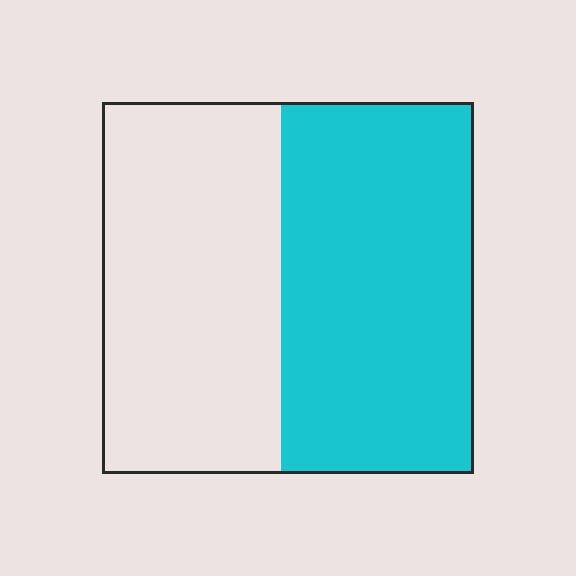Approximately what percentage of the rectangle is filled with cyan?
Approximately 50%.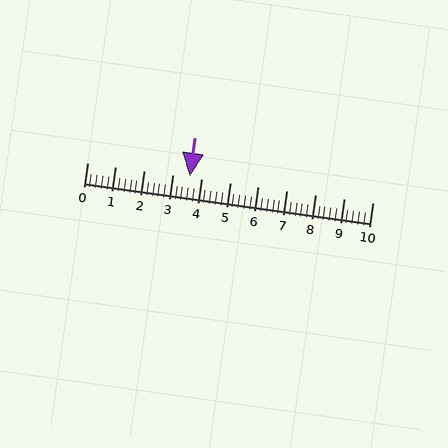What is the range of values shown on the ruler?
The ruler shows values from 0 to 10.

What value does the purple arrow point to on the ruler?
The purple arrow points to approximately 3.6.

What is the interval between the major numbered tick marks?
The major tick marks are spaced 1 units apart.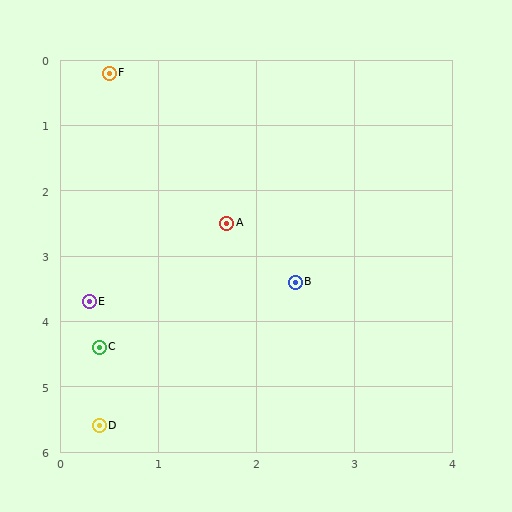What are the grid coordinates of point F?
Point F is at approximately (0.5, 0.2).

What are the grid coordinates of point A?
Point A is at approximately (1.7, 2.5).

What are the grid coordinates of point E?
Point E is at approximately (0.3, 3.7).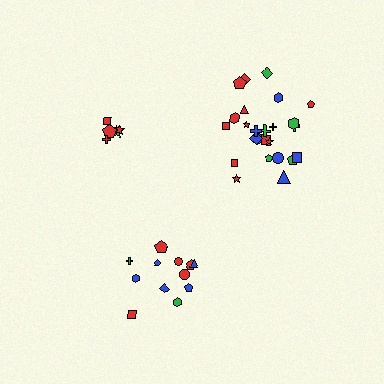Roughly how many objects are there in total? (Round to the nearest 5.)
Roughly 40 objects in total.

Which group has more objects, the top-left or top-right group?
The top-right group.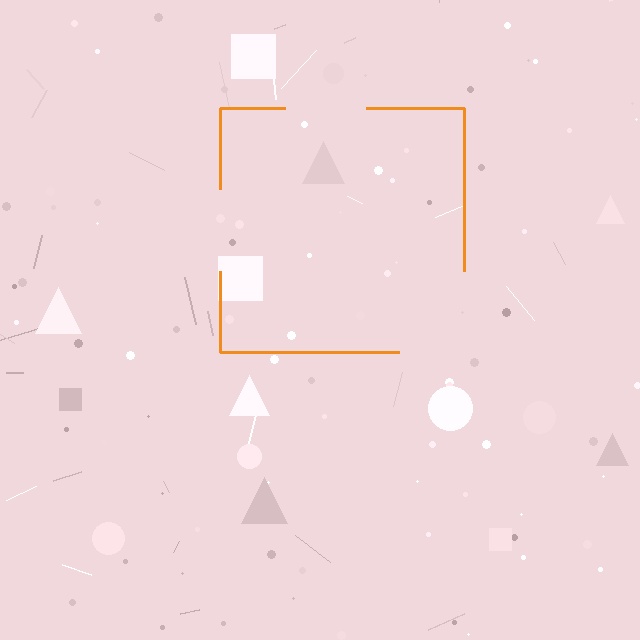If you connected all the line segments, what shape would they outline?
They would outline a square.